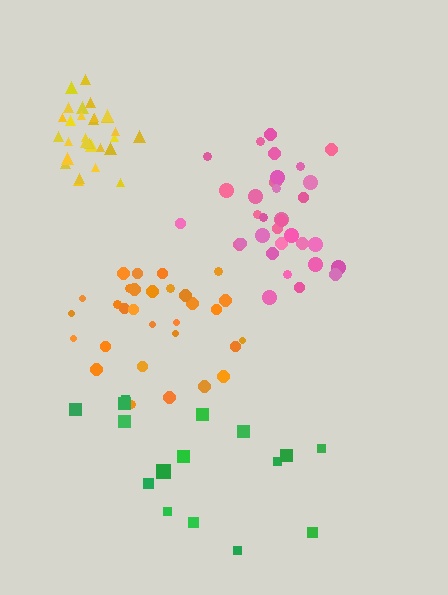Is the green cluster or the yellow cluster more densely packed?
Yellow.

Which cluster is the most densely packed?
Yellow.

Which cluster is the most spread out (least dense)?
Green.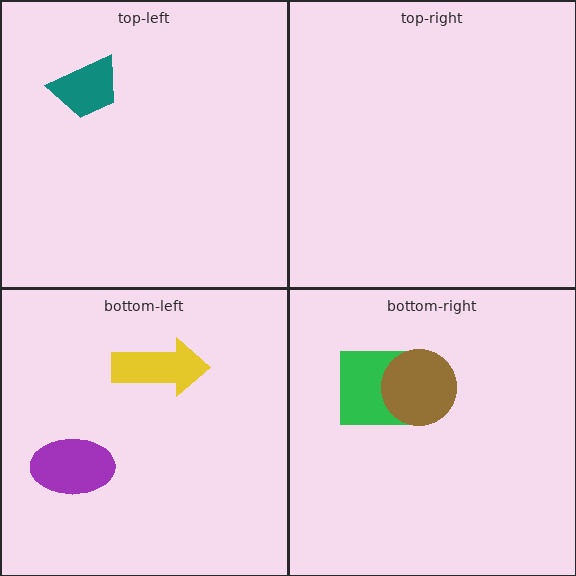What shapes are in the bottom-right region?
The green square, the brown circle.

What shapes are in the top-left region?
The teal trapezoid.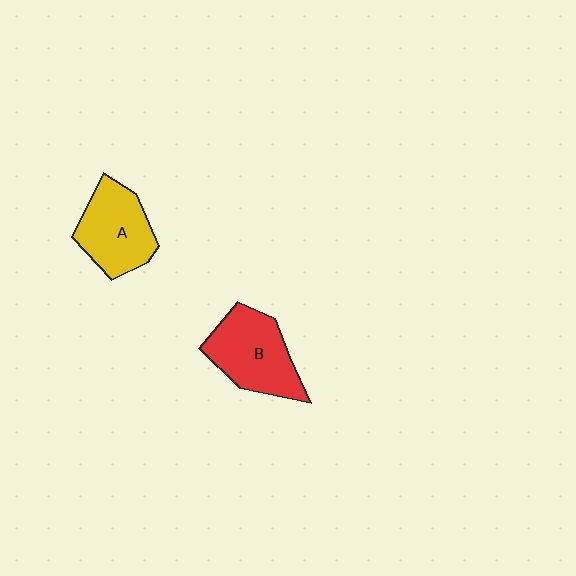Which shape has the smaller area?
Shape A (yellow).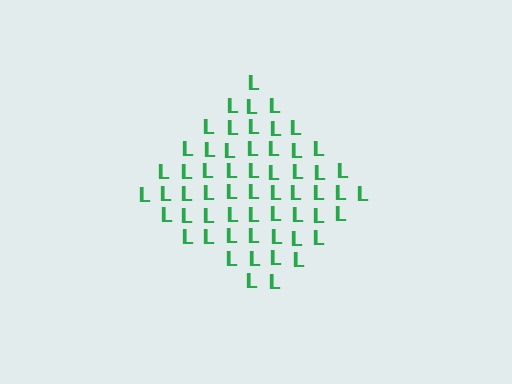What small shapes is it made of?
It is made of small letter L's.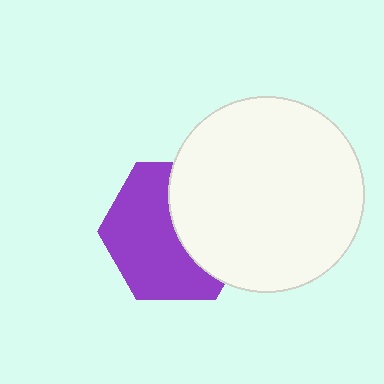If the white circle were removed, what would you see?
You would see the complete purple hexagon.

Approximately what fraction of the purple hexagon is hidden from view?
Roughly 43% of the purple hexagon is hidden behind the white circle.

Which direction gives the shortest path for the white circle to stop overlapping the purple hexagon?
Moving right gives the shortest separation.